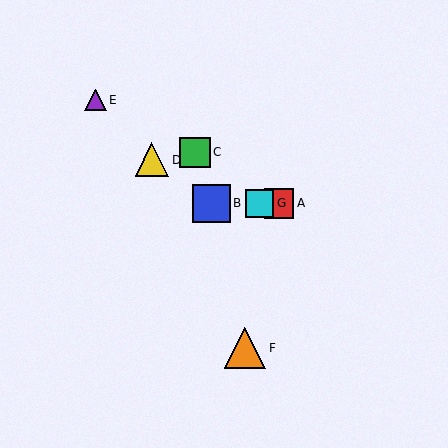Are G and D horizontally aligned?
No, G is at y≈203 and D is at y≈160.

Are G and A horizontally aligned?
Yes, both are at y≈203.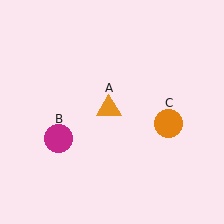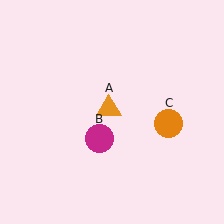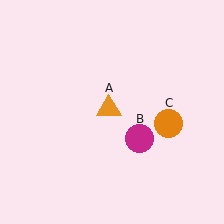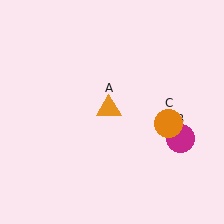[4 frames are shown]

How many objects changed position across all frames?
1 object changed position: magenta circle (object B).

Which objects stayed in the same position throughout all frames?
Orange triangle (object A) and orange circle (object C) remained stationary.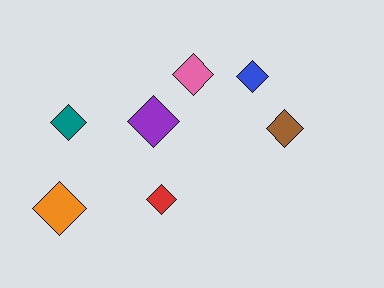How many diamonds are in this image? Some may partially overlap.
There are 7 diamonds.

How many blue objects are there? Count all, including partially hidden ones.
There is 1 blue object.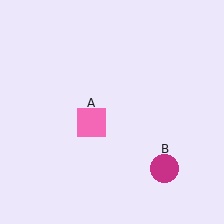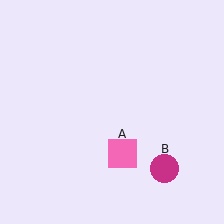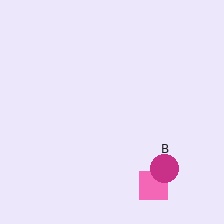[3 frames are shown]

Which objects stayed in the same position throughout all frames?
Magenta circle (object B) remained stationary.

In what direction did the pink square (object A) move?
The pink square (object A) moved down and to the right.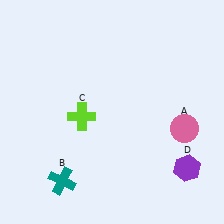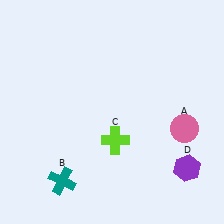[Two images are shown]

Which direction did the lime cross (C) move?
The lime cross (C) moved right.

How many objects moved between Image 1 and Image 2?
1 object moved between the two images.